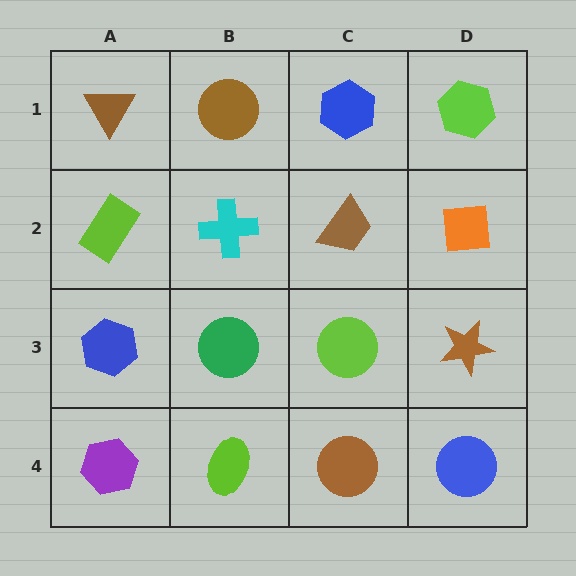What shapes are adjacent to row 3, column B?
A cyan cross (row 2, column B), a lime ellipse (row 4, column B), a blue hexagon (row 3, column A), a lime circle (row 3, column C).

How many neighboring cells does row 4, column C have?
3.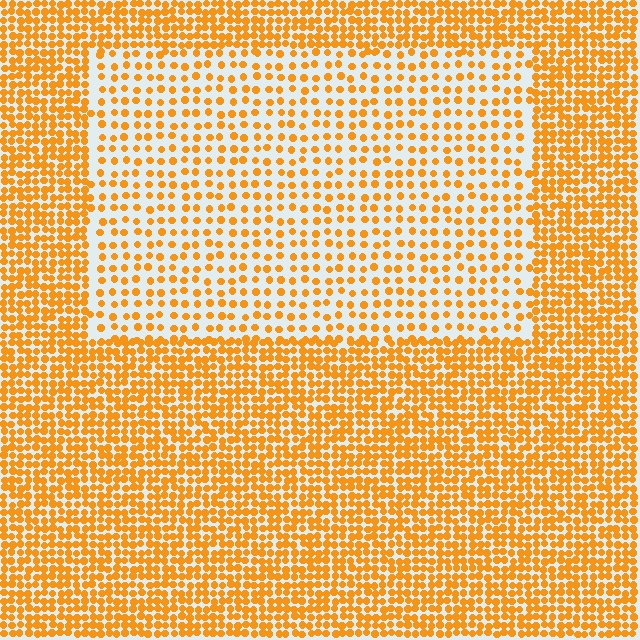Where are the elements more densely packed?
The elements are more densely packed outside the rectangle boundary.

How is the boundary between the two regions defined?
The boundary is defined by a change in element density (approximately 2.2x ratio). All elements are the same color, size, and shape.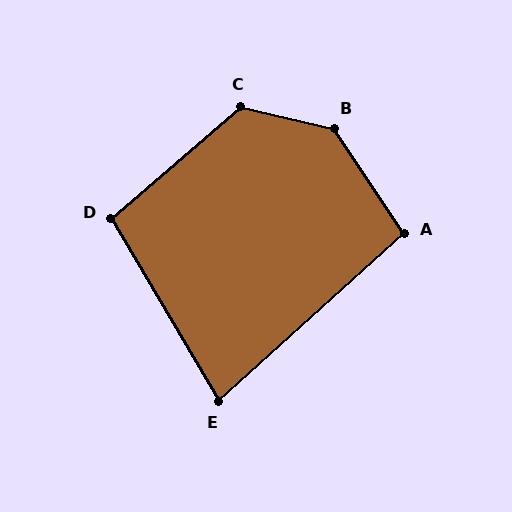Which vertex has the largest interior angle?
B, at approximately 136 degrees.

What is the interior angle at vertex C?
Approximately 126 degrees (obtuse).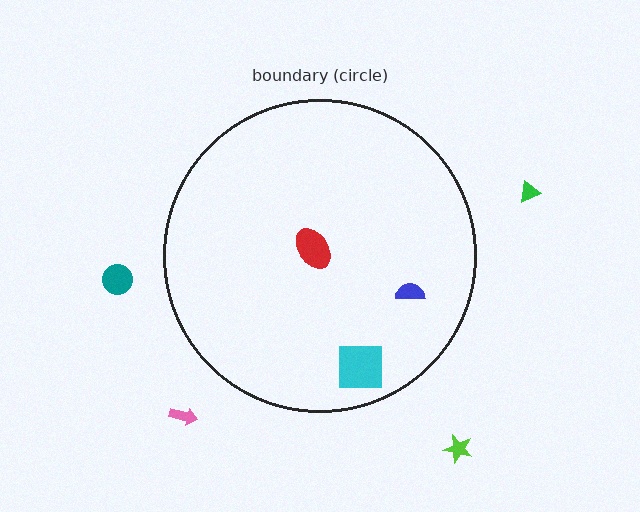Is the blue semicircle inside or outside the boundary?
Inside.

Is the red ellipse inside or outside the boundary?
Inside.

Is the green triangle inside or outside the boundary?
Outside.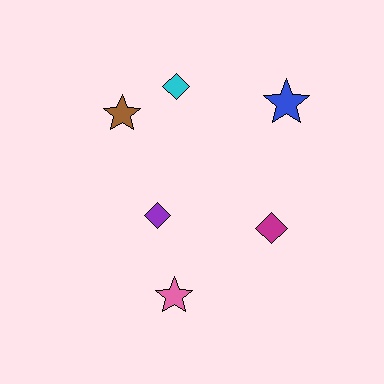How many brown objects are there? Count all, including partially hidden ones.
There is 1 brown object.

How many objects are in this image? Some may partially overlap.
There are 6 objects.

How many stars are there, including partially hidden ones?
There are 3 stars.